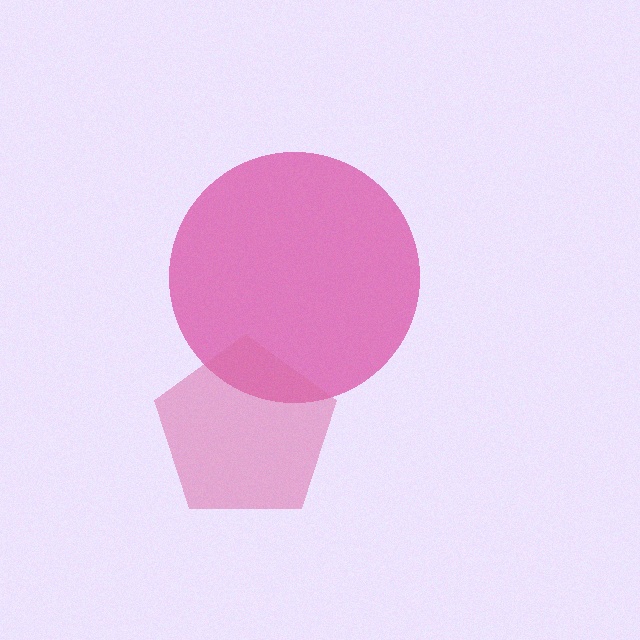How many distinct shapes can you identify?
There are 2 distinct shapes: a magenta circle, a pink pentagon.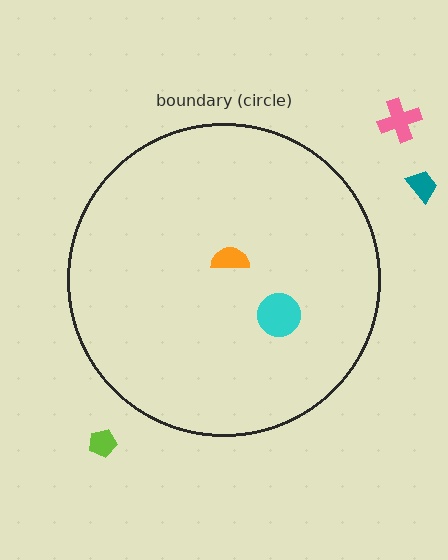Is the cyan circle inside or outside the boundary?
Inside.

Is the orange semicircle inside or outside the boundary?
Inside.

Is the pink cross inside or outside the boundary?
Outside.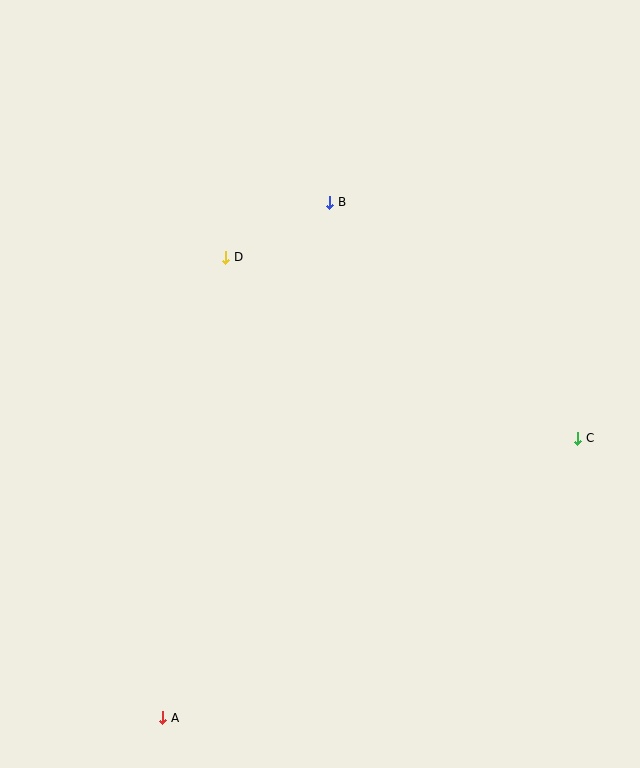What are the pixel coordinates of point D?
Point D is at (226, 257).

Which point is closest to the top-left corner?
Point D is closest to the top-left corner.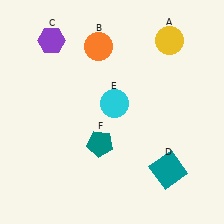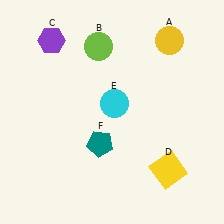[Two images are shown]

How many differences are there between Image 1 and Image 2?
There are 2 differences between the two images.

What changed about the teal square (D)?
In Image 1, D is teal. In Image 2, it changed to yellow.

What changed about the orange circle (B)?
In Image 1, B is orange. In Image 2, it changed to lime.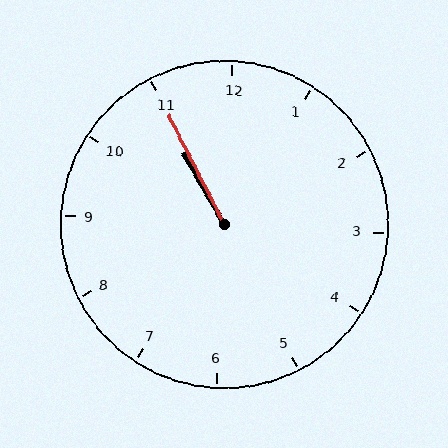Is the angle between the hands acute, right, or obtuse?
It is acute.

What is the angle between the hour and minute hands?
Approximately 2 degrees.